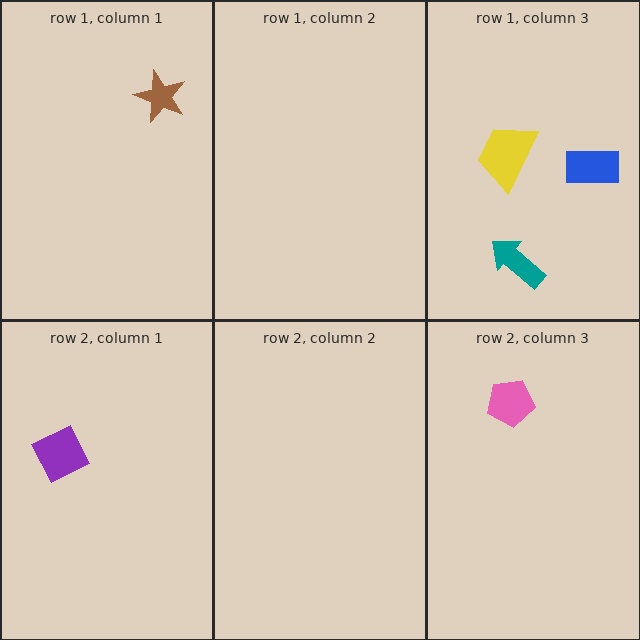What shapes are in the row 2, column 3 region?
The pink pentagon.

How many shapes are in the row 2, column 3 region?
1.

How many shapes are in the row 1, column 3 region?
3.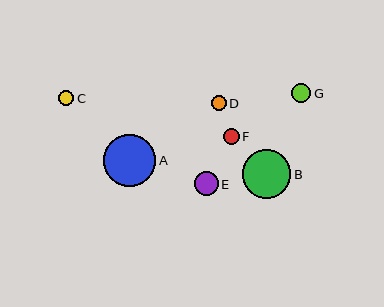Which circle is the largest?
Circle A is the largest with a size of approximately 53 pixels.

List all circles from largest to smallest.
From largest to smallest: A, B, E, G, F, C, D.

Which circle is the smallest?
Circle D is the smallest with a size of approximately 15 pixels.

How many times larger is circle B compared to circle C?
Circle B is approximately 3.1 times the size of circle C.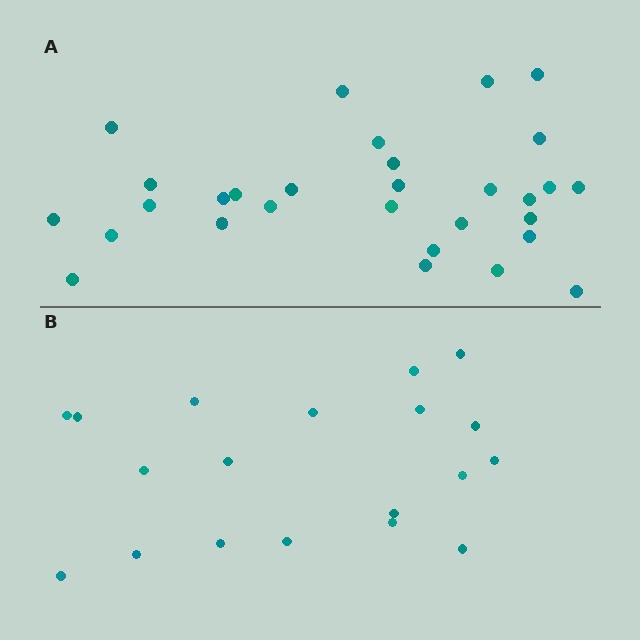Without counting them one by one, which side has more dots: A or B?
Region A (the top region) has more dots.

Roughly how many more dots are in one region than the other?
Region A has roughly 12 or so more dots than region B.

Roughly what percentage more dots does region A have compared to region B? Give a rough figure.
About 60% more.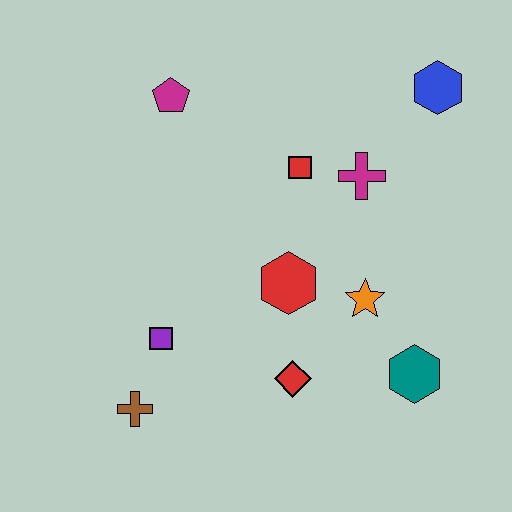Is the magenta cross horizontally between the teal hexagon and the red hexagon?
Yes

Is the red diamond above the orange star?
No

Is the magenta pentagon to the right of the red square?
No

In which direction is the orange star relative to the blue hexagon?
The orange star is below the blue hexagon.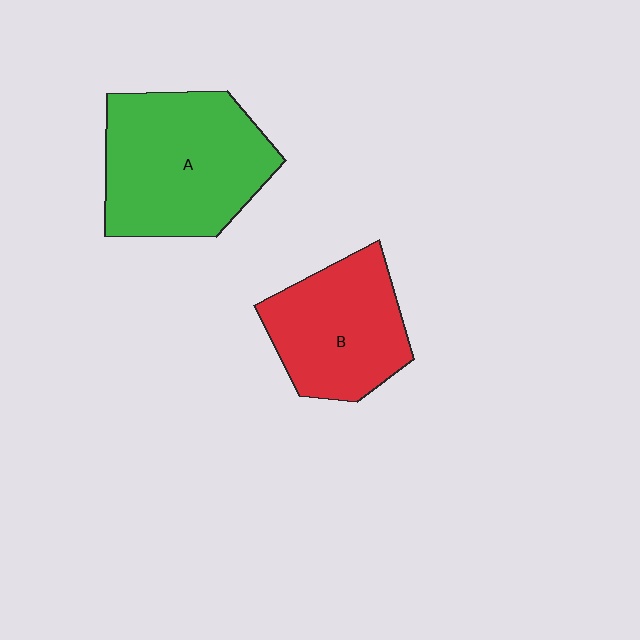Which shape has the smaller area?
Shape B (red).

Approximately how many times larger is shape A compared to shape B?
Approximately 1.3 times.